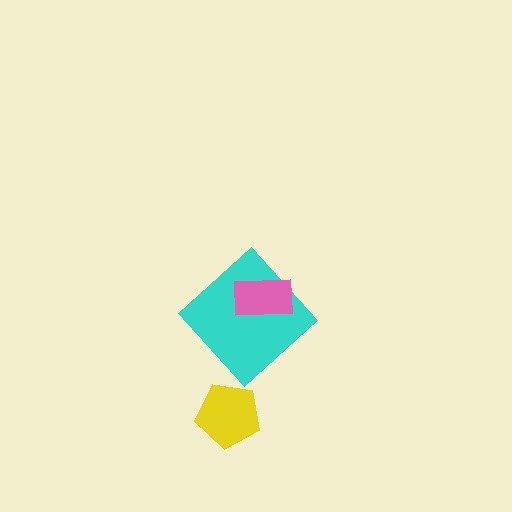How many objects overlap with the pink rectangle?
1 object overlaps with the pink rectangle.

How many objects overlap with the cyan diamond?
1 object overlaps with the cyan diamond.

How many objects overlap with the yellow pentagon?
0 objects overlap with the yellow pentagon.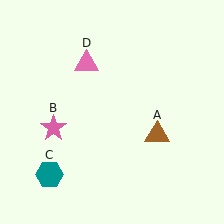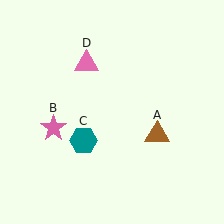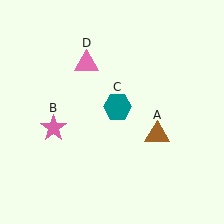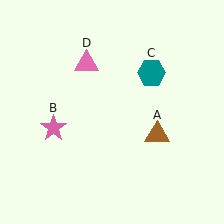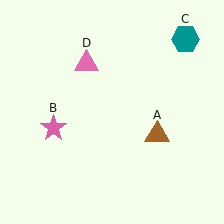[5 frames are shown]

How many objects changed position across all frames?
1 object changed position: teal hexagon (object C).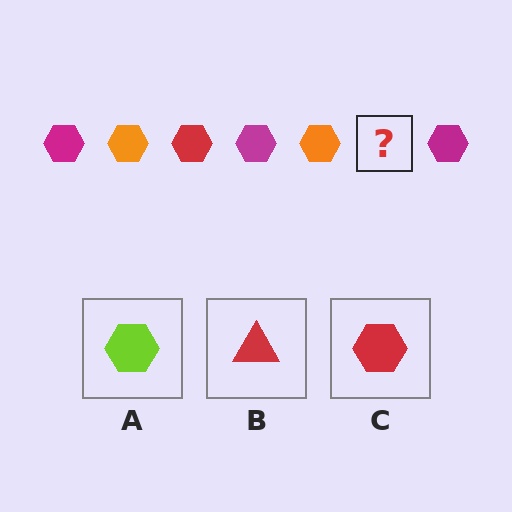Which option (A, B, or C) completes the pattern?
C.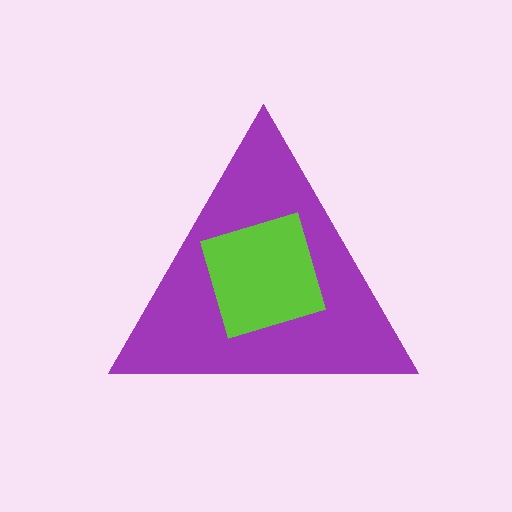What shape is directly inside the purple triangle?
The lime square.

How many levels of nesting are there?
2.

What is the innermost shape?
The lime square.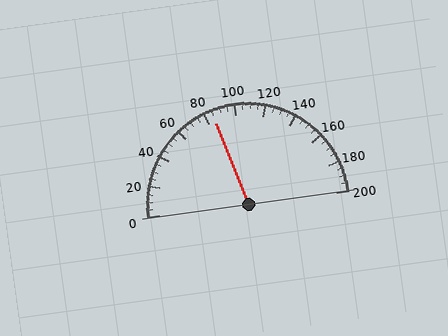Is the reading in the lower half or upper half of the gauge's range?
The reading is in the lower half of the range (0 to 200).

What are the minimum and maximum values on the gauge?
The gauge ranges from 0 to 200.